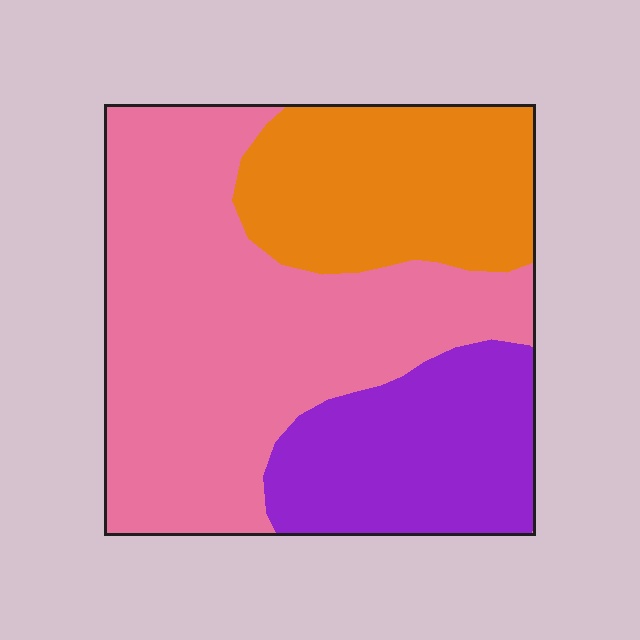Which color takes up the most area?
Pink, at roughly 50%.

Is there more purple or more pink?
Pink.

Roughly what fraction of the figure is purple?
Purple covers around 25% of the figure.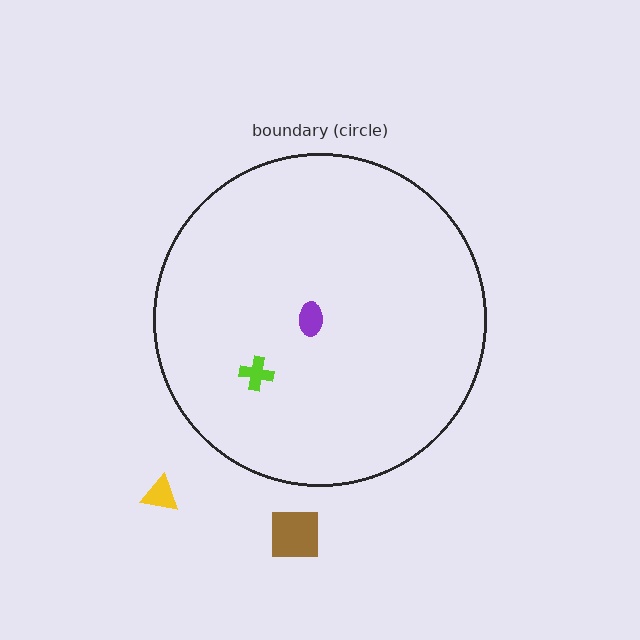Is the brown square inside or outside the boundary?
Outside.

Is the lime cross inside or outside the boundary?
Inside.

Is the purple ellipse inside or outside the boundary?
Inside.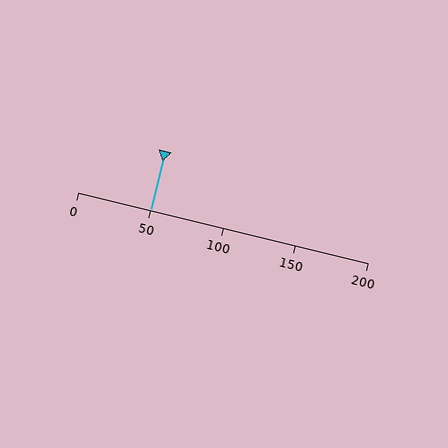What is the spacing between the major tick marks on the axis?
The major ticks are spaced 50 apart.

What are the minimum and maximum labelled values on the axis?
The axis runs from 0 to 200.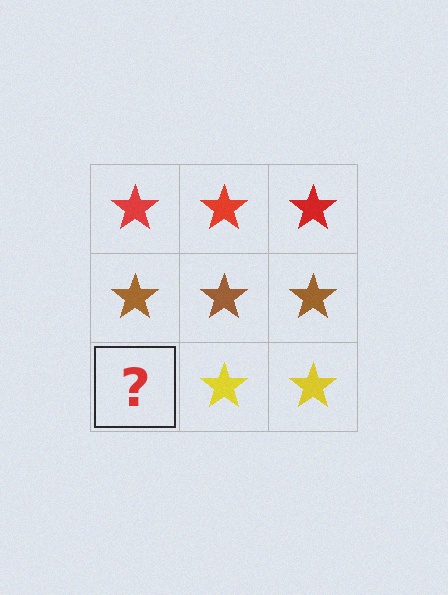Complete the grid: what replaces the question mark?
The question mark should be replaced with a yellow star.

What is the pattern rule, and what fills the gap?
The rule is that each row has a consistent color. The gap should be filled with a yellow star.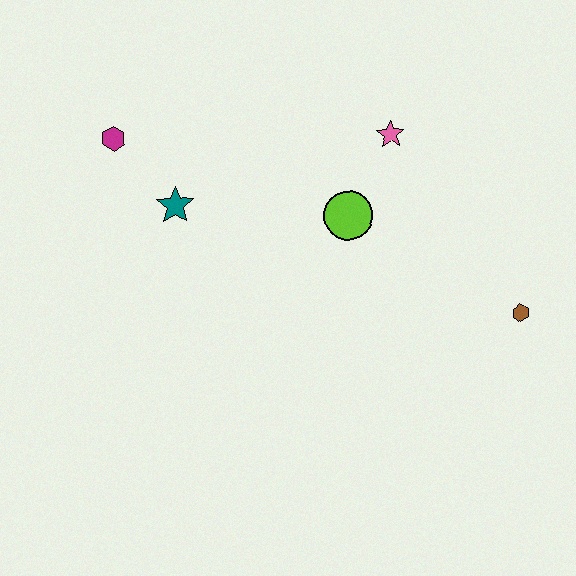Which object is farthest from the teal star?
The brown hexagon is farthest from the teal star.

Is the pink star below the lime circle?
No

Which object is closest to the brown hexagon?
The lime circle is closest to the brown hexagon.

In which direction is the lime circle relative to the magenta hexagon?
The lime circle is to the right of the magenta hexagon.